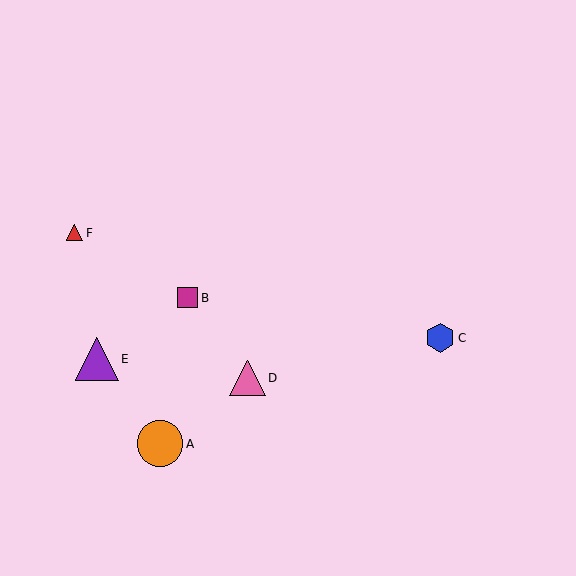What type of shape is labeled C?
Shape C is a blue hexagon.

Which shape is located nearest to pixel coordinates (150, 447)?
The orange circle (labeled A) at (160, 444) is nearest to that location.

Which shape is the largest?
The orange circle (labeled A) is the largest.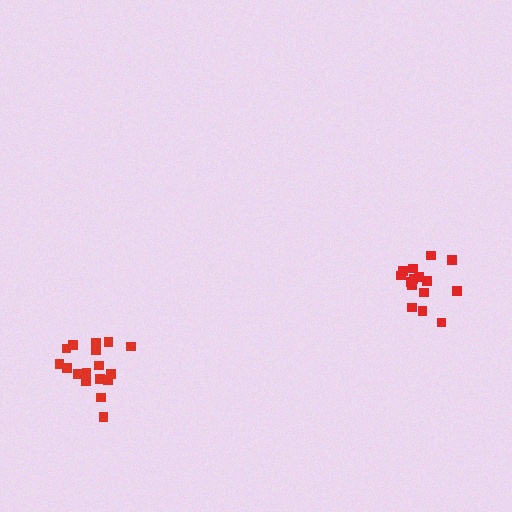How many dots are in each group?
Group 1: 17 dots, Group 2: 15 dots (32 total).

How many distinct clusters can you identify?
There are 2 distinct clusters.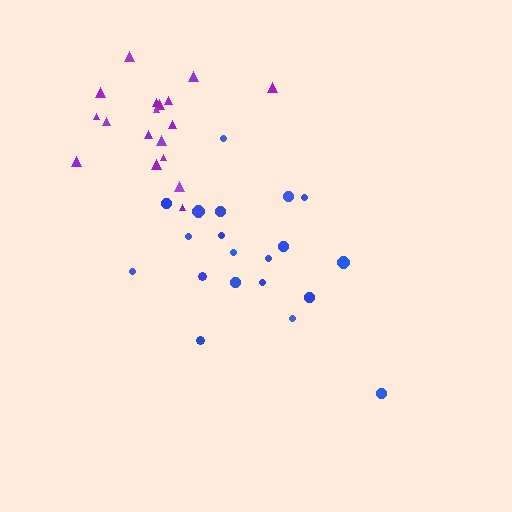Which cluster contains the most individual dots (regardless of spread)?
Blue (20).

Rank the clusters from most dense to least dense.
purple, blue.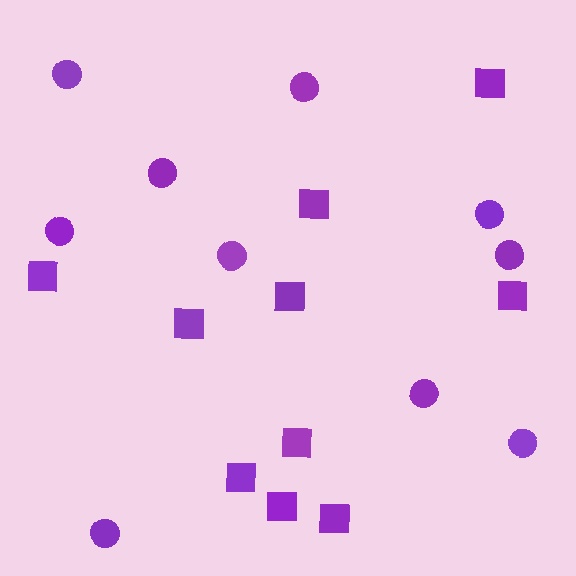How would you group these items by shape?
There are 2 groups: one group of squares (10) and one group of circles (10).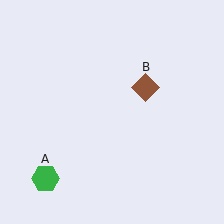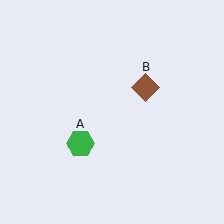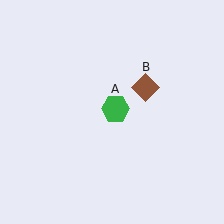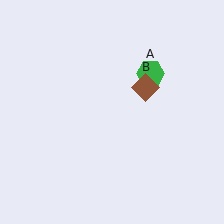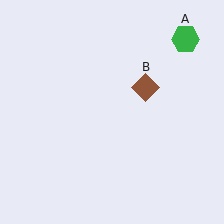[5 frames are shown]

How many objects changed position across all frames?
1 object changed position: green hexagon (object A).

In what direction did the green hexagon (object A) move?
The green hexagon (object A) moved up and to the right.